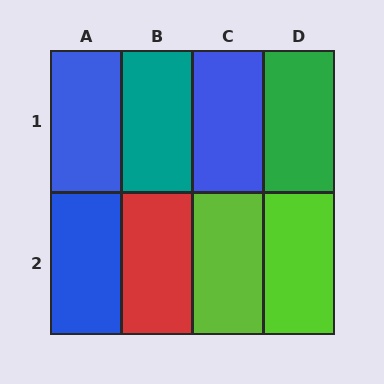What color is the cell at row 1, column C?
Blue.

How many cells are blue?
3 cells are blue.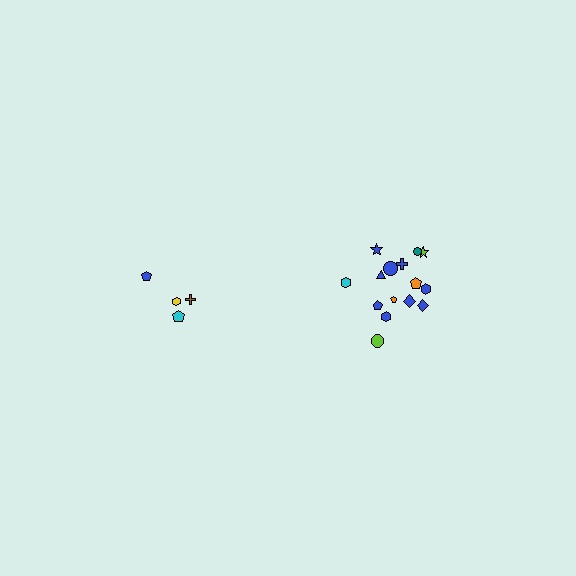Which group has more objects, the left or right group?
The right group.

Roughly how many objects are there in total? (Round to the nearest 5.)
Roughly 20 objects in total.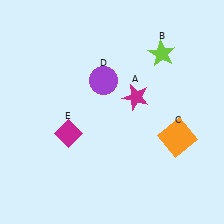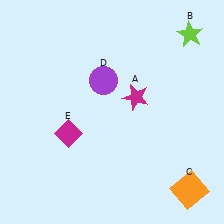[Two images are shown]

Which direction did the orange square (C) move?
The orange square (C) moved down.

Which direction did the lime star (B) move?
The lime star (B) moved right.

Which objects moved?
The objects that moved are: the lime star (B), the orange square (C).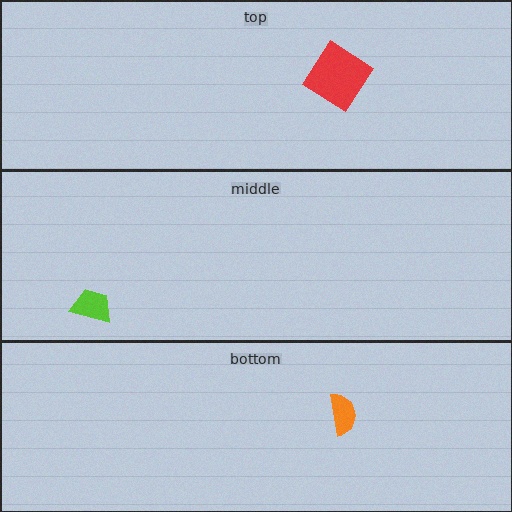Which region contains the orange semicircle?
The bottom region.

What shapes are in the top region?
The red diamond.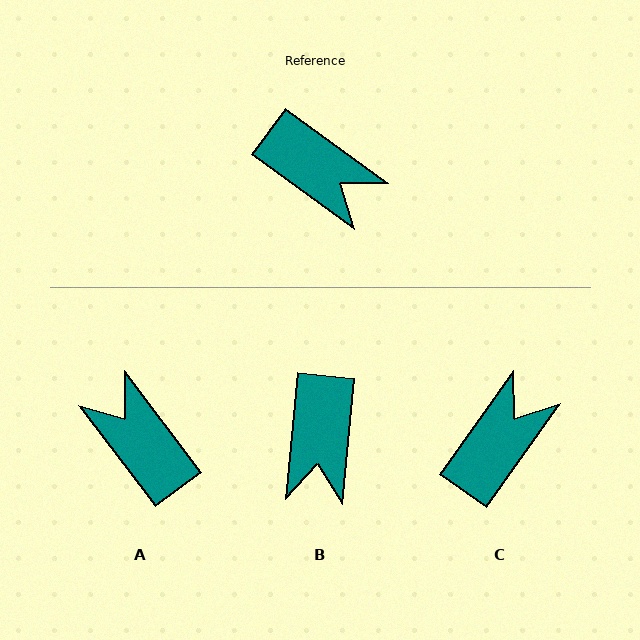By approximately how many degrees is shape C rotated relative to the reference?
Approximately 91 degrees counter-clockwise.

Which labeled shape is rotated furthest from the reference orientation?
A, about 163 degrees away.